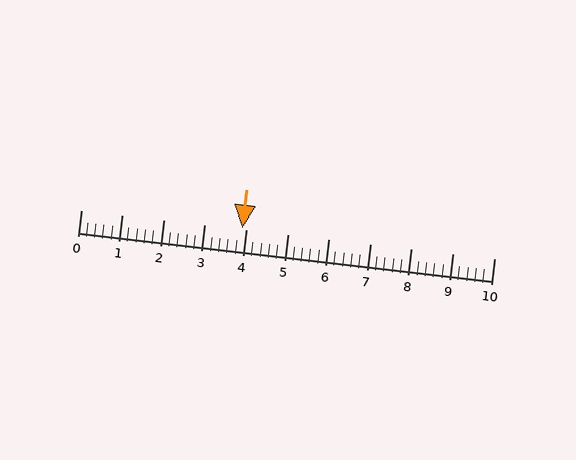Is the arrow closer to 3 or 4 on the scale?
The arrow is closer to 4.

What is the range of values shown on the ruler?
The ruler shows values from 0 to 10.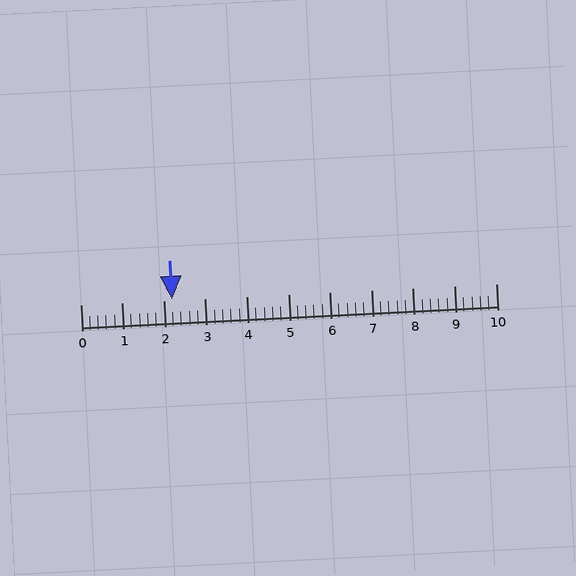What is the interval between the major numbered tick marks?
The major tick marks are spaced 1 units apart.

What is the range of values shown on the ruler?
The ruler shows values from 0 to 10.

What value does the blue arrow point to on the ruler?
The blue arrow points to approximately 2.2.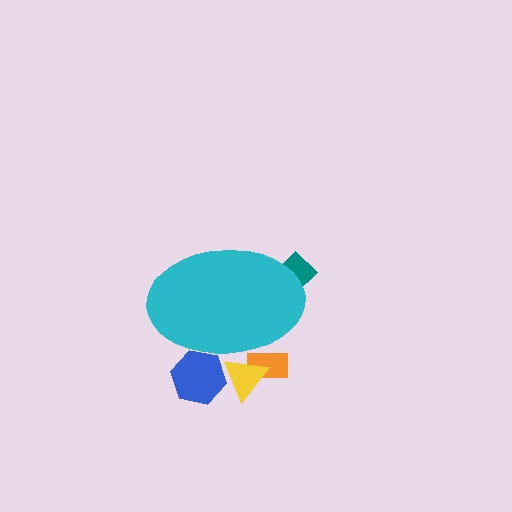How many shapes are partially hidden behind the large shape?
4 shapes are partially hidden.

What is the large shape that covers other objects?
A cyan ellipse.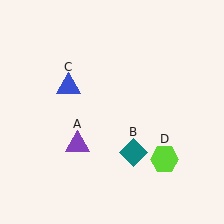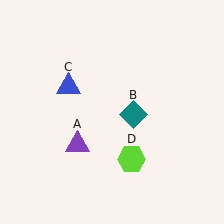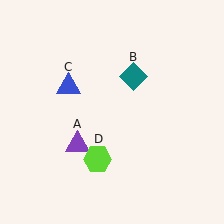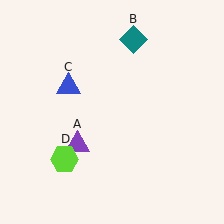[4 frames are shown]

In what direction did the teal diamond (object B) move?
The teal diamond (object B) moved up.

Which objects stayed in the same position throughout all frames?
Purple triangle (object A) and blue triangle (object C) remained stationary.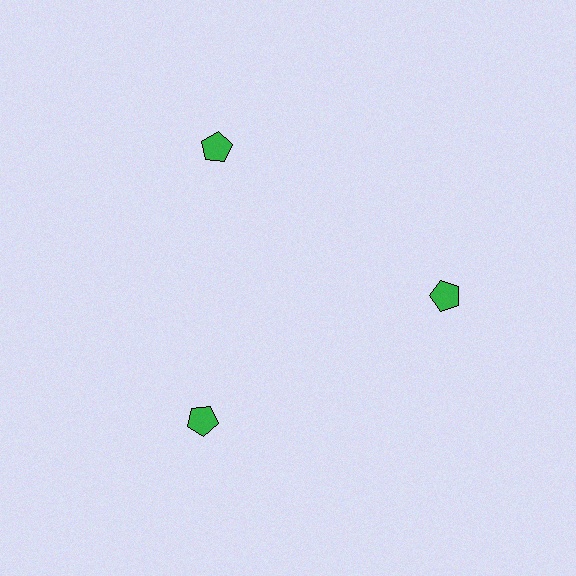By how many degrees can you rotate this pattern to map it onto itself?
The pattern maps onto itself every 120 degrees of rotation.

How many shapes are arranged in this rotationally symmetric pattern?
There are 3 shapes, arranged in 3 groups of 1.